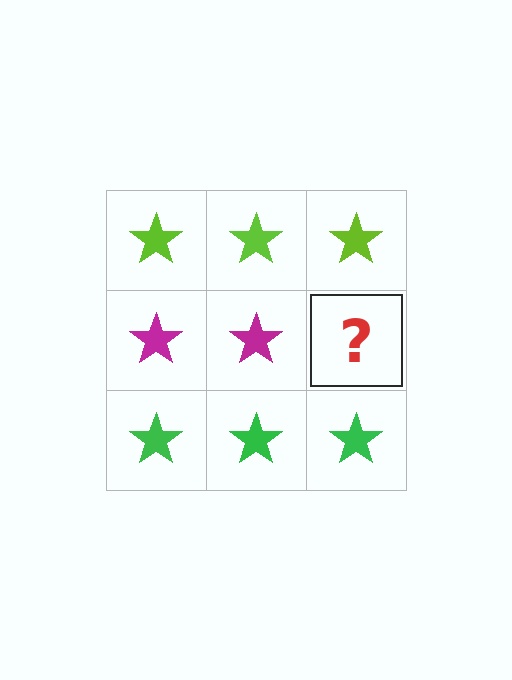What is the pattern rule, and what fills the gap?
The rule is that each row has a consistent color. The gap should be filled with a magenta star.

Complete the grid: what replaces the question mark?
The question mark should be replaced with a magenta star.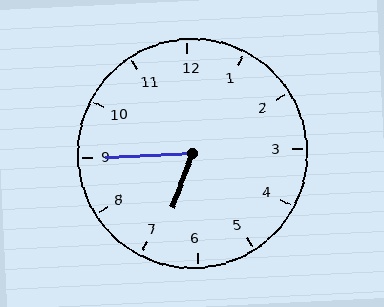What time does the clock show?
6:45.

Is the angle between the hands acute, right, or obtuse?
It is acute.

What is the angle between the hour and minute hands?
Approximately 68 degrees.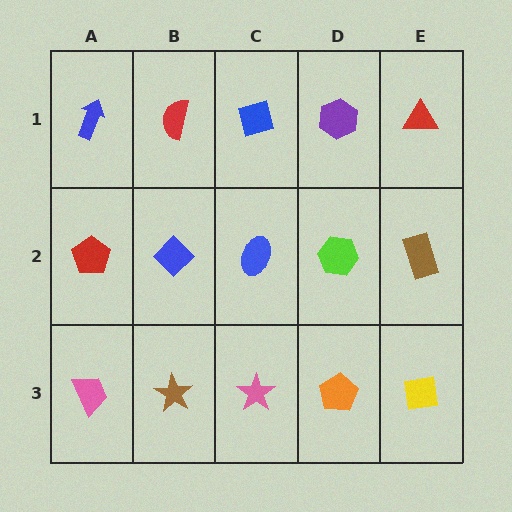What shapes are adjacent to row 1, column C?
A blue ellipse (row 2, column C), a red semicircle (row 1, column B), a purple hexagon (row 1, column D).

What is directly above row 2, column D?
A purple hexagon.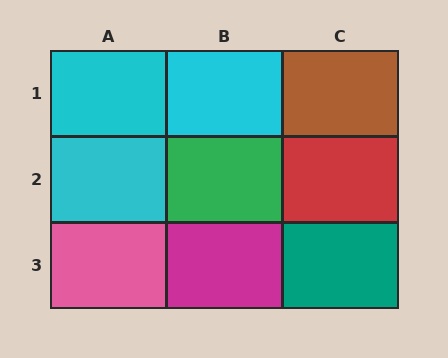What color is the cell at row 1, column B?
Cyan.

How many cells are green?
1 cell is green.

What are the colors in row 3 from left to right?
Pink, magenta, teal.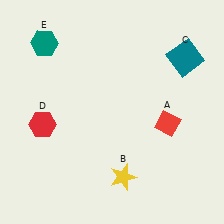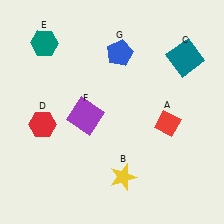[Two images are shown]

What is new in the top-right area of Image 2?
A blue pentagon (G) was added in the top-right area of Image 2.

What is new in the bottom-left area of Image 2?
A purple square (F) was added in the bottom-left area of Image 2.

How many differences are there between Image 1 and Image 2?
There are 2 differences between the two images.